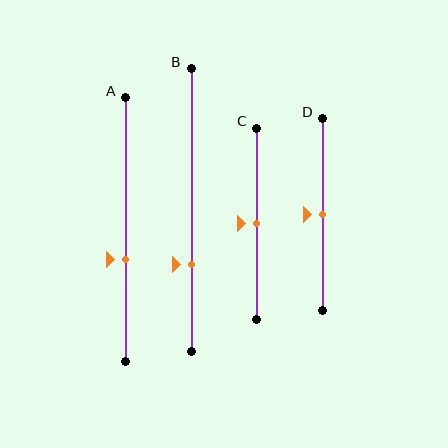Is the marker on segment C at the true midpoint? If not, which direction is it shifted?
Yes, the marker on segment C is at the true midpoint.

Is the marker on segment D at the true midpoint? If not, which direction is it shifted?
Yes, the marker on segment D is at the true midpoint.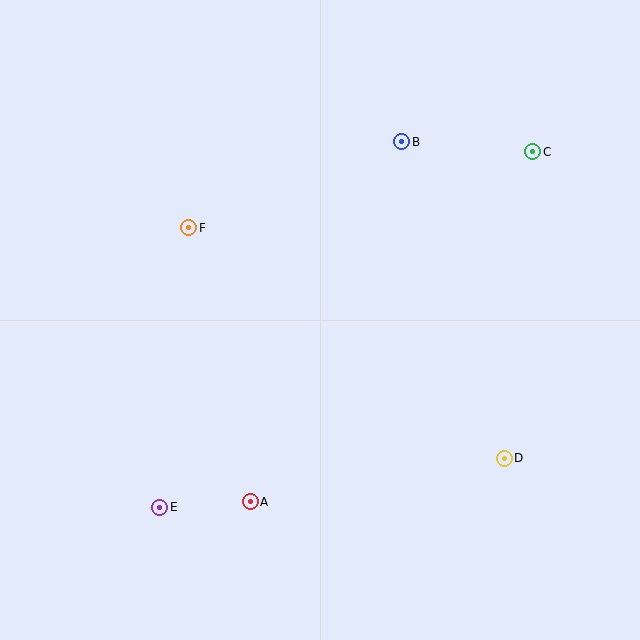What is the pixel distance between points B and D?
The distance between B and D is 333 pixels.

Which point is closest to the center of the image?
Point F at (189, 228) is closest to the center.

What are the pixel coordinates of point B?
Point B is at (402, 142).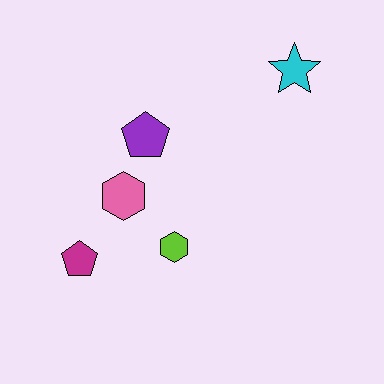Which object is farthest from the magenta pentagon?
The cyan star is farthest from the magenta pentagon.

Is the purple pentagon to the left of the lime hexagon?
Yes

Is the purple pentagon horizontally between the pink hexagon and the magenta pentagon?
No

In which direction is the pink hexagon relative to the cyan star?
The pink hexagon is to the left of the cyan star.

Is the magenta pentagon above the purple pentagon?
No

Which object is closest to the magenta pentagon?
The pink hexagon is closest to the magenta pentagon.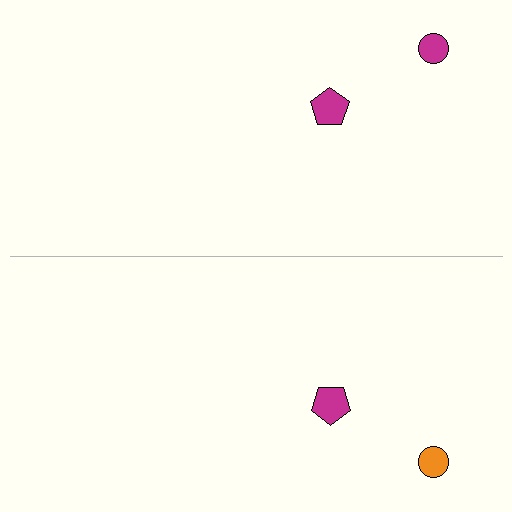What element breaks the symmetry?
The orange circle on the bottom side breaks the symmetry — its mirror counterpart is magenta.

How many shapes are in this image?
There are 4 shapes in this image.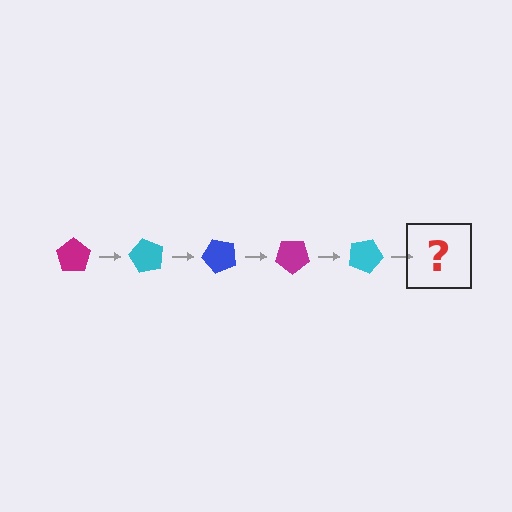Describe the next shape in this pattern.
It should be a blue pentagon, rotated 300 degrees from the start.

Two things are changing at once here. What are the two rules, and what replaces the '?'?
The two rules are that it rotates 60 degrees each step and the color cycles through magenta, cyan, and blue. The '?' should be a blue pentagon, rotated 300 degrees from the start.